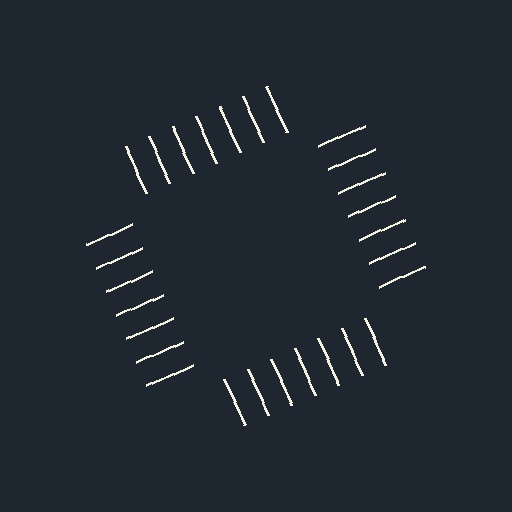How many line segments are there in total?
28 — 7 along each of the 4 edges.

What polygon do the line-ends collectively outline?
An illusory square — the line segments terminate on its edges but no continuous stroke is drawn.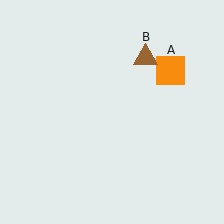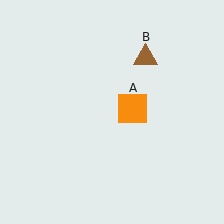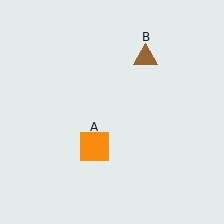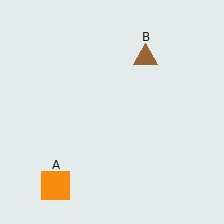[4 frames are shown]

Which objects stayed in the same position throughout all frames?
Brown triangle (object B) remained stationary.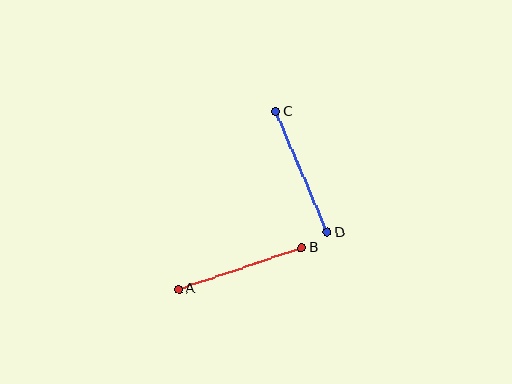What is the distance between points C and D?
The distance is approximately 131 pixels.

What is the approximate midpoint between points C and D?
The midpoint is at approximately (301, 172) pixels.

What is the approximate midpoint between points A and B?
The midpoint is at approximately (240, 268) pixels.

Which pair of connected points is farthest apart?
Points C and D are farthest apart.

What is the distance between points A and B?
The distance is approximately 130 pixels.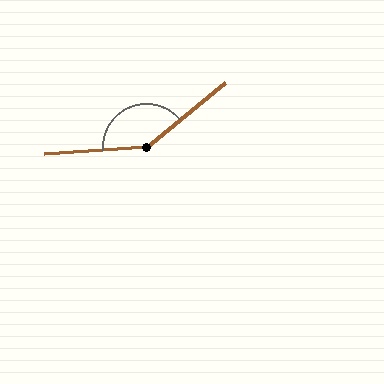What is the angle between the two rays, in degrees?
Approximately 145 degrees.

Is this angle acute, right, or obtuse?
It is obtuse.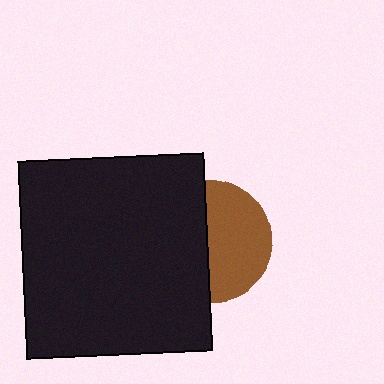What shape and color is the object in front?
The object in front is a black rectangle.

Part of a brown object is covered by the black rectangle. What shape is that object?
It is a circle.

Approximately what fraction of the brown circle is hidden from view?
Roughly 46% of the brown circle is hidden behind the black rectangle.